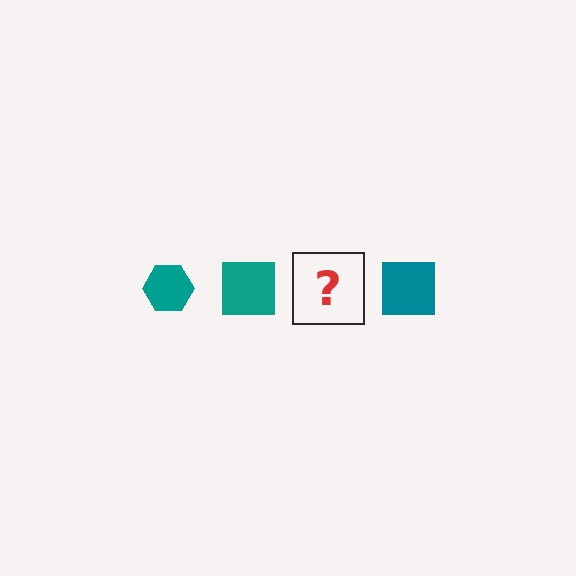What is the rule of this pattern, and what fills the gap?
The rule is that the pattern cycles through hexagon, square shapes in teal. The gap should be filled with a teal hexagon.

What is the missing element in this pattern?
The missing element is a teal hexagon.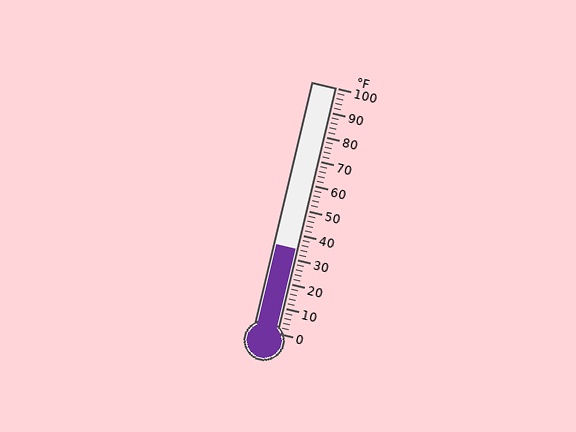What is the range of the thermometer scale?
The thermometer scale ranges from 0°F to 100°F.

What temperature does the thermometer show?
The thermometer shows approximately 34°F.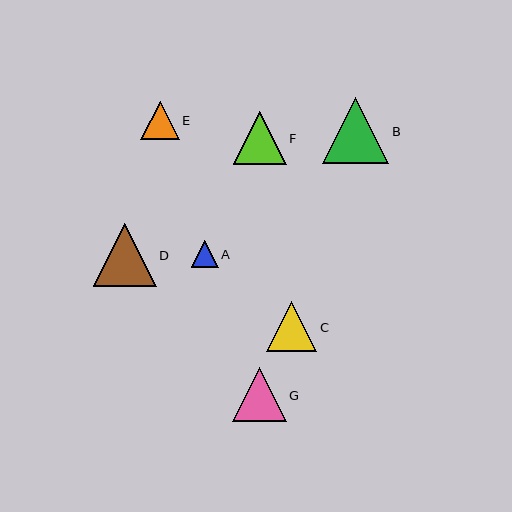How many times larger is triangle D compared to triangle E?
Triangle D is approximately 1.6 times the size of triangle E.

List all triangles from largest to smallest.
From largest to smallest: B, D, G, F, C, E, A.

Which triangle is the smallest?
Triangle A is the smallest with a size of approximately 27 pixels.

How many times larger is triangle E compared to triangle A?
Triangle E is approximately 1.4 times the size of triangle A.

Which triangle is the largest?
Triangle B is the largest with a size of approximately 66 pixels.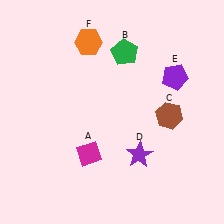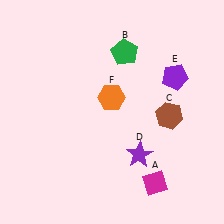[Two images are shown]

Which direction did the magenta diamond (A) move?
The magenta diamond (A) moved right.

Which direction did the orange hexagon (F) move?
The orange hexagon (F) moved down.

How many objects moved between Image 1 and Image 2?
2 objects moved between the two images.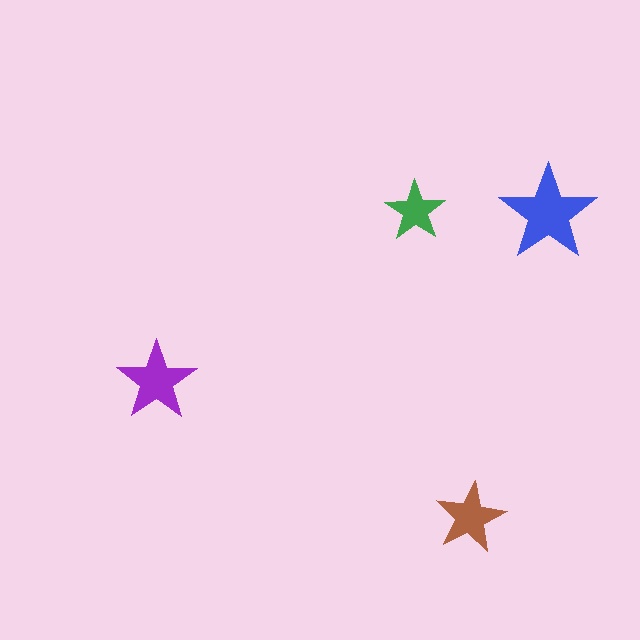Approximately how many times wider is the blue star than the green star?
About 1.5 times wider.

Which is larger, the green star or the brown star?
The brown one.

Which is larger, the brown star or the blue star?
The blue one.